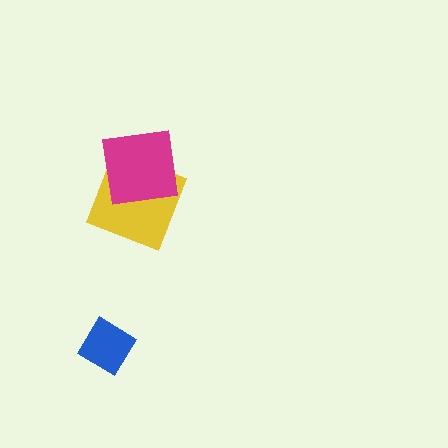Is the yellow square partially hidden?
Yes, it is partially covered by another shape.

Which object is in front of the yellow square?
The magenta square is in front of the yellow square.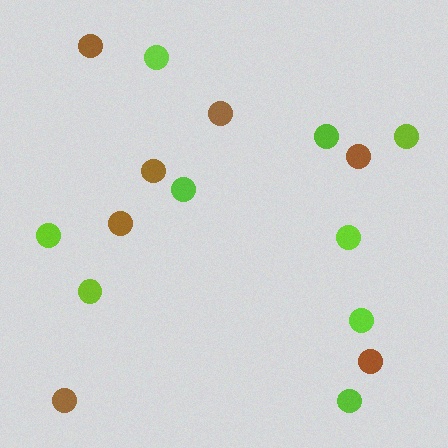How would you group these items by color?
There are 2 groups: one group of lime circles (9) and one group of brown circles (7).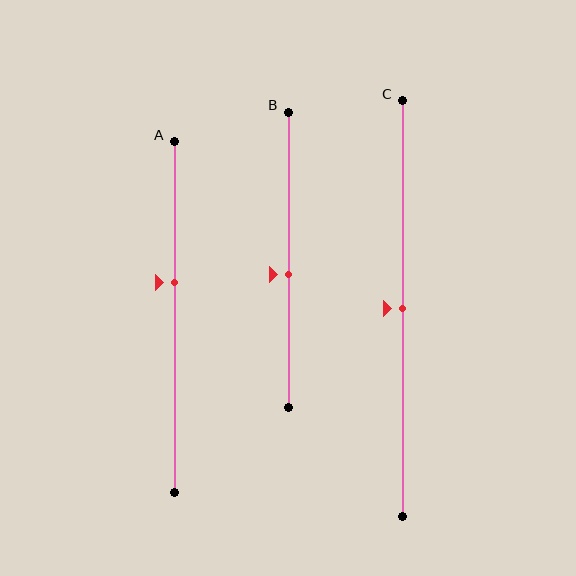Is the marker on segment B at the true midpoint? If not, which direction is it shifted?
No, the marker on segment B is shifted downward by about 5% of the segment length.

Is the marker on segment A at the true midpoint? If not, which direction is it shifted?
No, the marker on segment A is shifted upward by about 10% of the segment length.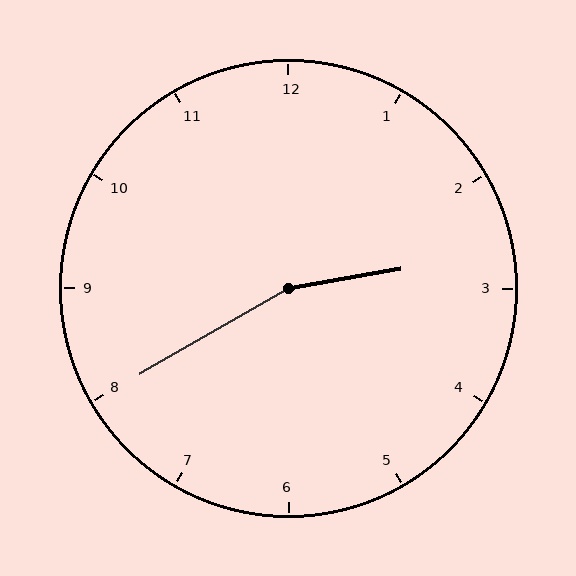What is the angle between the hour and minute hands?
Approximately 160 degrees.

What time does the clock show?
2:40.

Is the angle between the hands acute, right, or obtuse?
It is obtuse.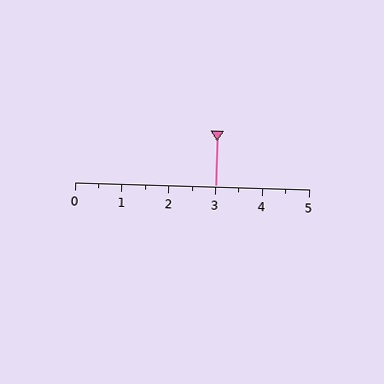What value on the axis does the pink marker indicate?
The marker indicates approximately 3.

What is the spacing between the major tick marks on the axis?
The major ticks are spaced 1 apart.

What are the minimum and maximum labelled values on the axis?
The axis runs from 0 to 5.